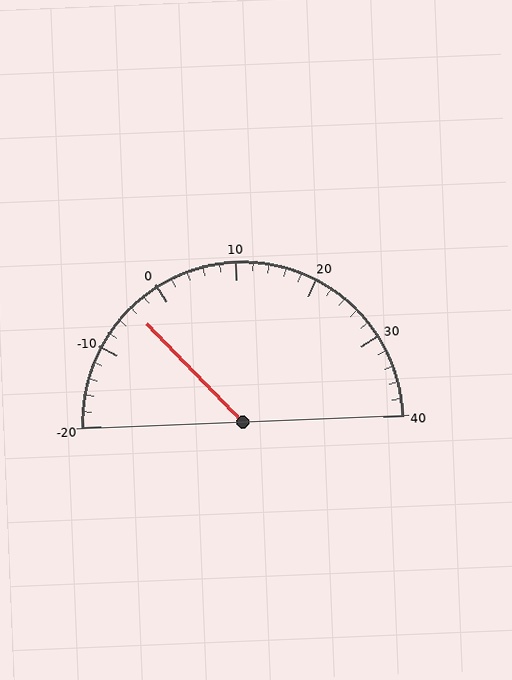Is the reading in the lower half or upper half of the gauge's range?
The reading is in the lower half of the range (-20 to 40).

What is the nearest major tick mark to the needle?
The nearest major tick mark is 0.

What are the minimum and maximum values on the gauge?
The gauge ranges from -20 to 40.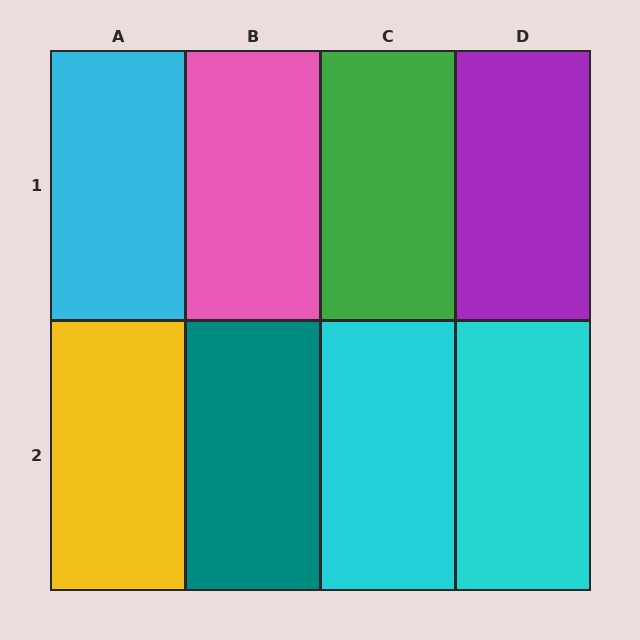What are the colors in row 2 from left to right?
Yellow, teal, cyan, cyan.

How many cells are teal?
1 cell is teal.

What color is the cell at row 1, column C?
Green.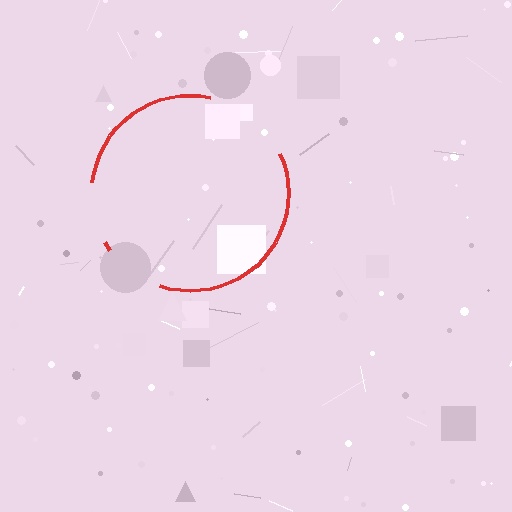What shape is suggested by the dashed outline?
The dashed outline suggests a circle.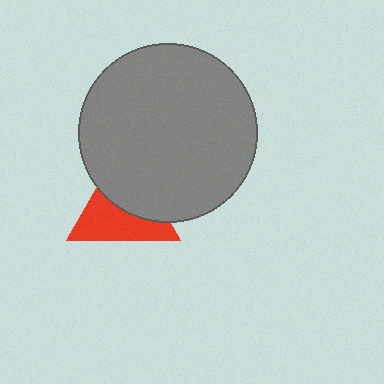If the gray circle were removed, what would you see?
You would see the complete red triangle.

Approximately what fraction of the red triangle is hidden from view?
Roughly 47% of the red triangle is hidden behind the gray circle.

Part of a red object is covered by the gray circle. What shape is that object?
It is a triangle.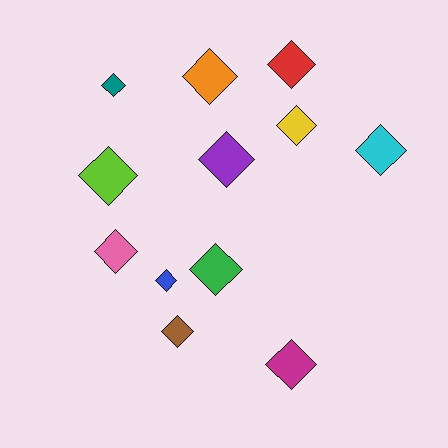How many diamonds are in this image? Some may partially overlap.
There are 12 diamonds.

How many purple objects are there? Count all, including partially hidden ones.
There is 1 purple object.